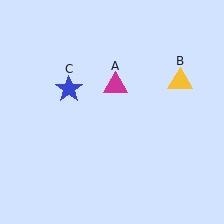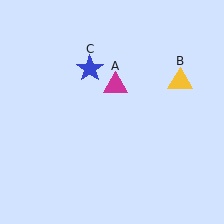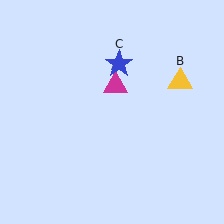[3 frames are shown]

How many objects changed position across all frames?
1 object changed position: blue star (object C).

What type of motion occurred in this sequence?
The blue star (object C) rotated clockwise around the center of the scene.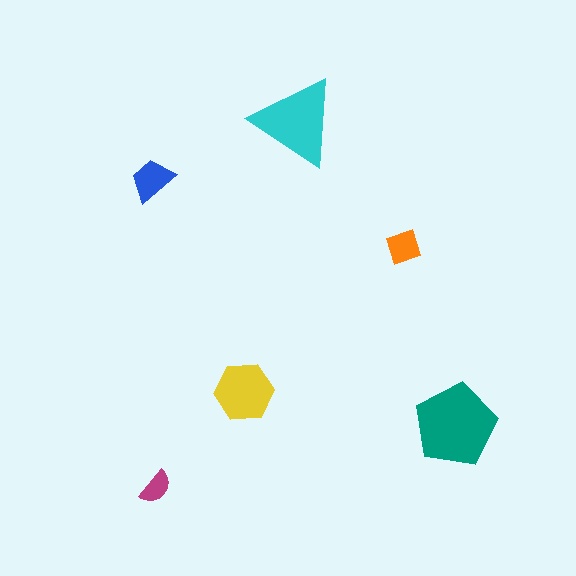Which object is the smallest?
The magenta semicircle.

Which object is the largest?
The teal pentagon.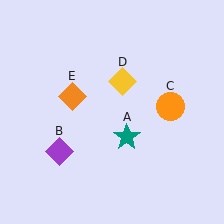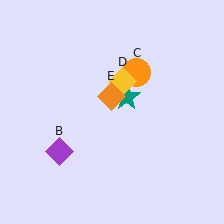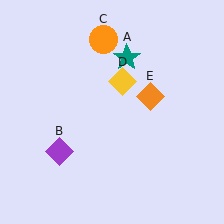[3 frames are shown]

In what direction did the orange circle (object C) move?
The orange circle (object C) moved up and to the left.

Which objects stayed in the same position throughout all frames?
Purple diamond (object B) and yellow diamond (object D) remained stationary.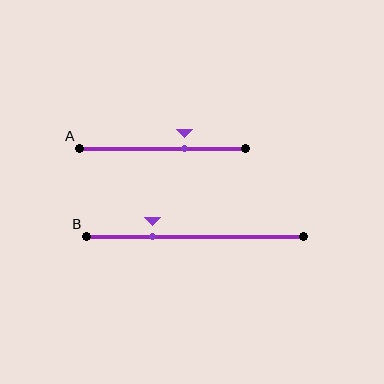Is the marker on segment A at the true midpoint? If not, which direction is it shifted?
No, the marker on segment A is shifted to the right by about 13% of the segment length.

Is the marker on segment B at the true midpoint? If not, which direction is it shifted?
No, the marker on segment B is shifted to the left by about 20% of the segment length.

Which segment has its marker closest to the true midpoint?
Segment A has its marker closest to the true midpoint.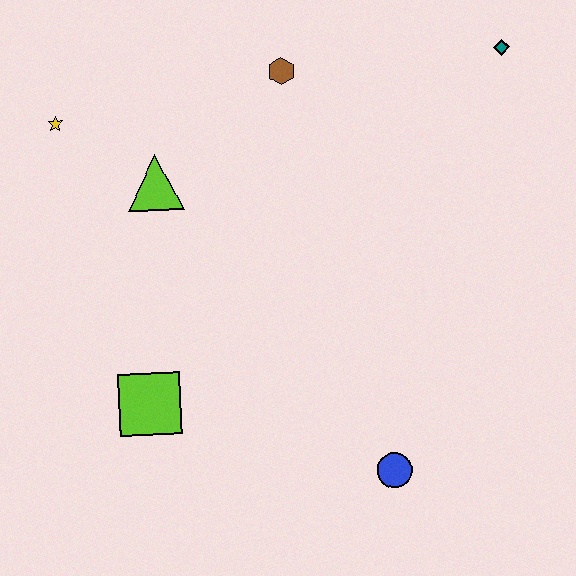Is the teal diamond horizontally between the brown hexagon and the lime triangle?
No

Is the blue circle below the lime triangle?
Yes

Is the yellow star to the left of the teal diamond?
Yes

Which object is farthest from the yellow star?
The blue circle is farthest from the yellow star.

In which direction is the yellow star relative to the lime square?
The yellow star is above the lime square.